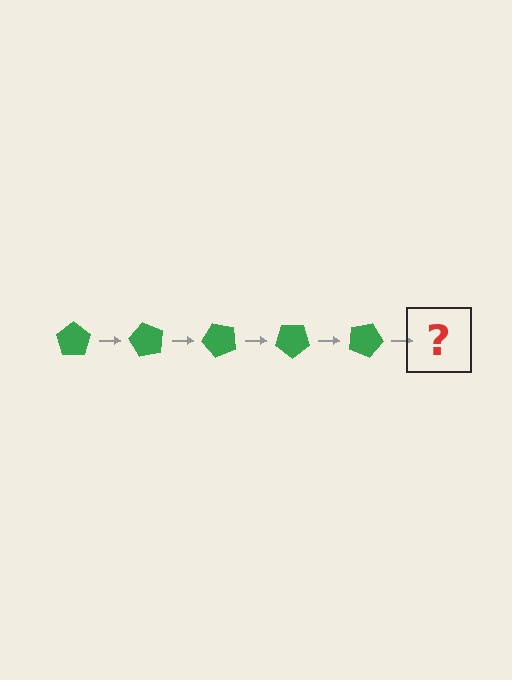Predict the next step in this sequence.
The next step is a green pentagon rotated 300 degrees.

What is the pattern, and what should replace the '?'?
The pattern is that the pentagon rotates 60 degrees each step. The '?' should be a green pentagon rotated 300 degrees.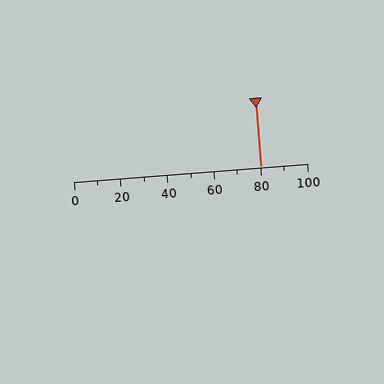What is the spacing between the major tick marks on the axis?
The major ticks are spaced 20 apart.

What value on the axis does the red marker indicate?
The marker indicates approximately 80.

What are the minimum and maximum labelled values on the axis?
The axis runs from 0 to 100.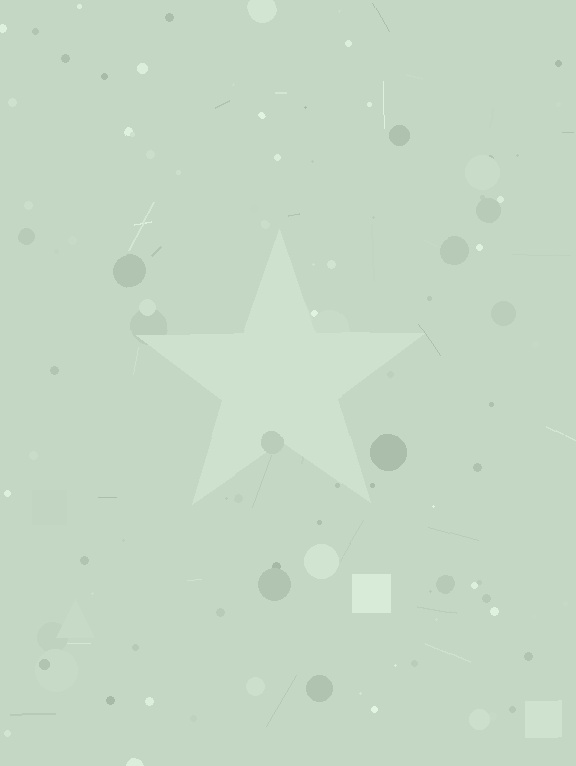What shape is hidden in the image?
A star is hidden in the image.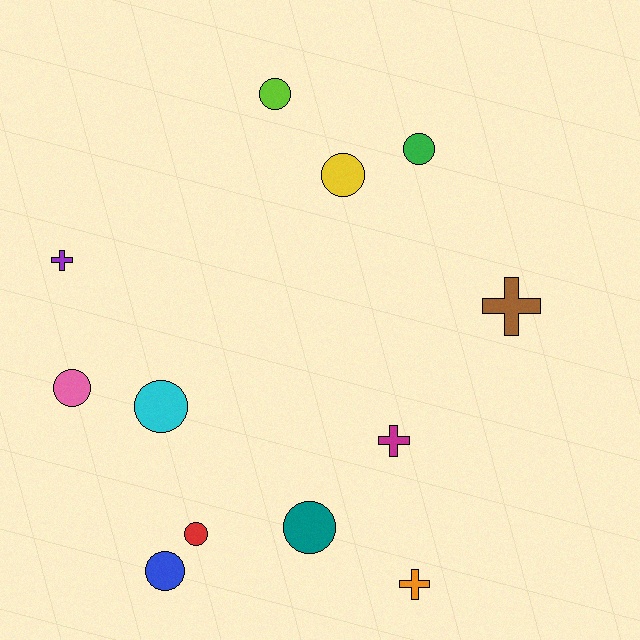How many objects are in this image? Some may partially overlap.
There are 12 objects.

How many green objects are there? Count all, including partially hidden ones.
There is 1 green object.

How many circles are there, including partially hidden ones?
There are 8 circles.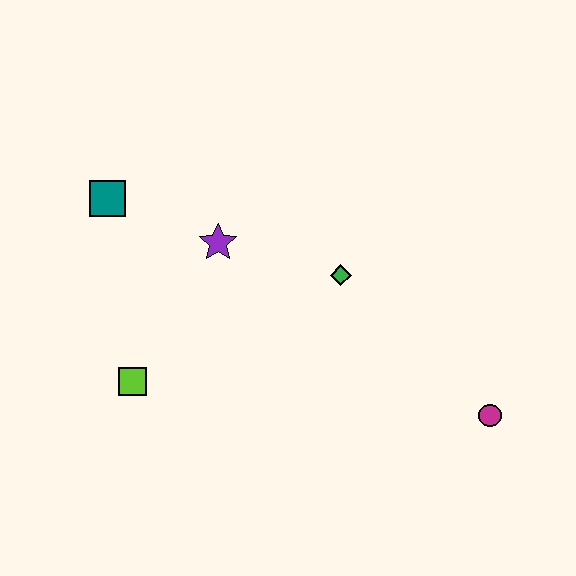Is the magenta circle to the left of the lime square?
No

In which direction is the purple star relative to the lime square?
The purple star is above the lime square.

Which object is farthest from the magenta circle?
The teal square is farthest from the magenta circle.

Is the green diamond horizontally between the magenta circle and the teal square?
Yes